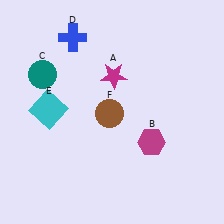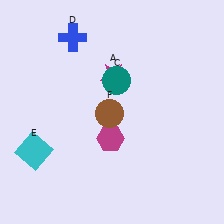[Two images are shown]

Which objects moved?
The objects that moved are: the magenta hexagon (B), the teal circle (C), the cyan square (E).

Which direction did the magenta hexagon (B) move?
The magenta hexagon (B) moved left.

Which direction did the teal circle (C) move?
The teal circle (C) moved right.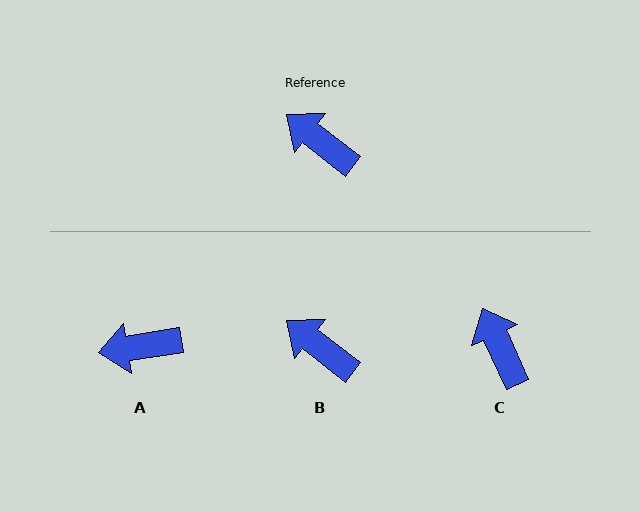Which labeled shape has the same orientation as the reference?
B.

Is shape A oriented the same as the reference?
No, it is off by about 47 degrees.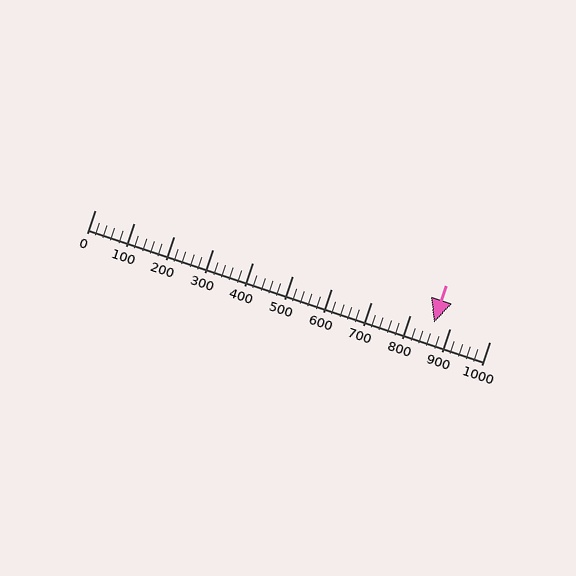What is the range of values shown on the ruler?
The ruler shows values from 0 to 1000.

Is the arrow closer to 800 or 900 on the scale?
The arrow is closer to 900.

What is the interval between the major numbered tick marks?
The major tick marks are spaced 100 units apart.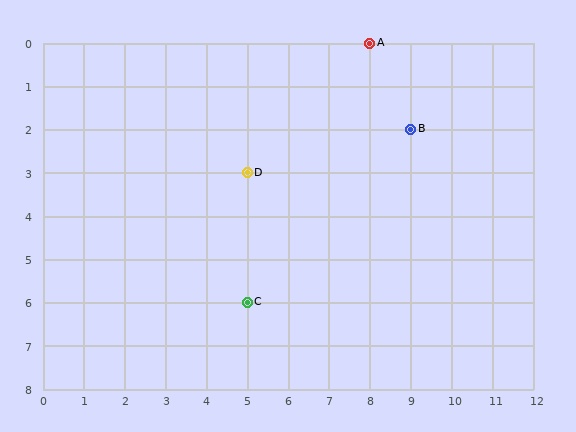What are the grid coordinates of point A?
Point A is at grid coordinates (8, 0).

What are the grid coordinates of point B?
Point B is at grid coordinates (9, 2).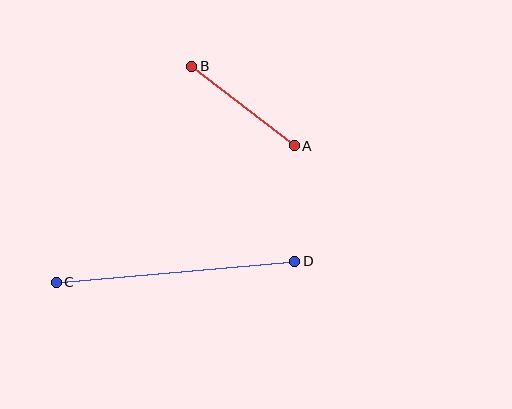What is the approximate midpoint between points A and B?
The midpoint is at approximately (243, 106) pixels.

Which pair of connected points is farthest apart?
Points C and D are farthest apart.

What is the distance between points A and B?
The distance is approximately 130 pixels.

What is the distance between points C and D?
The distance is approximately 239 pixels.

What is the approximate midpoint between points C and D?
The midpoint is at approximately (176, 272) pixels.